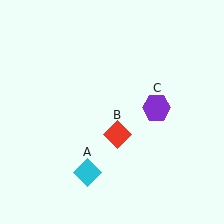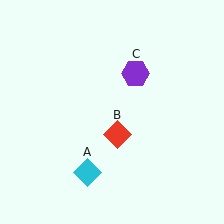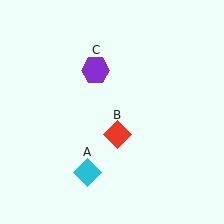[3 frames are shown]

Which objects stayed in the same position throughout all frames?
Cyan diamond (object A) and red diamond (object B) remained stationary.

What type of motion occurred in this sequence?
The purple hexagon (object C) rotated counterclockwise around the center of the scene.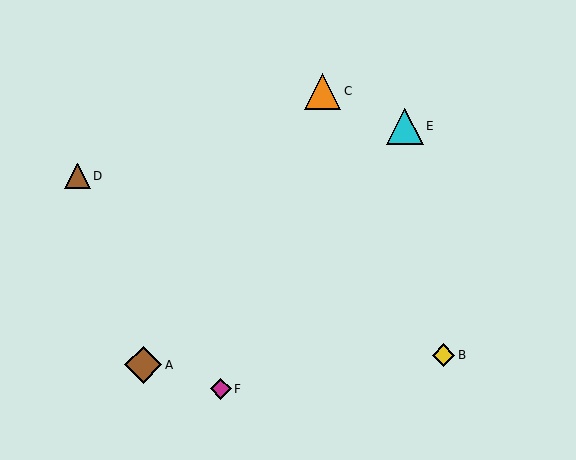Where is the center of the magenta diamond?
The center of the magenta diamond is at (221, 389).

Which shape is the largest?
The brown diamond (labeled A) is the largest.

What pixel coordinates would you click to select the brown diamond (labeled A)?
Click at (143, 365) to select the brown diamond A.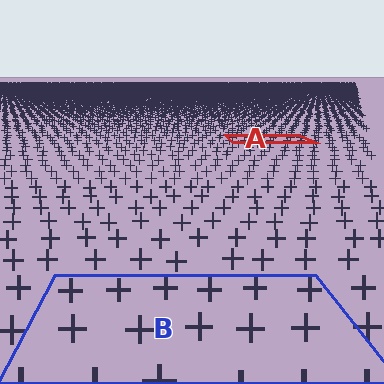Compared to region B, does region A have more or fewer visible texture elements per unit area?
Region A has more texture elements per unit area — they are packed more densely because it is farther away.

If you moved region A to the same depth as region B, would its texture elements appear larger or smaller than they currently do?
They would appear larger. At a closer depth, the same texture elements are projected at a bigger on-screen size.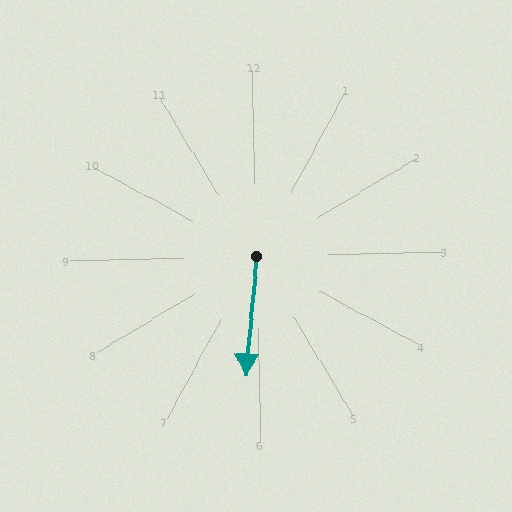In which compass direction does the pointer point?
South.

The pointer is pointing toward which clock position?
Roughly 6 o'clock.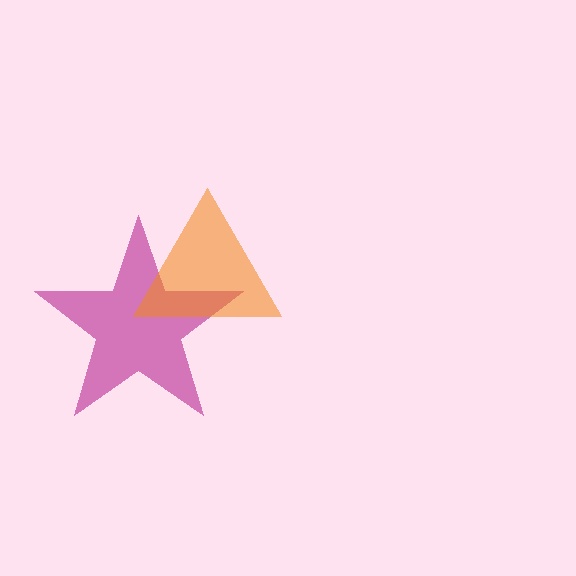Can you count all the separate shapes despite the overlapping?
Yes, there are 2 separate shapes.